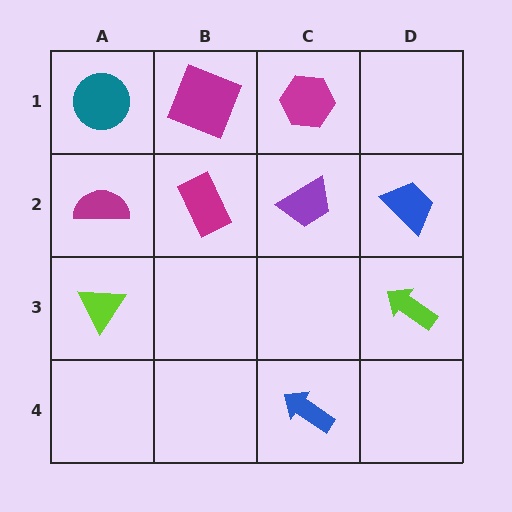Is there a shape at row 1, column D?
No, that cell is empty.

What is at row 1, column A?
A teal circle.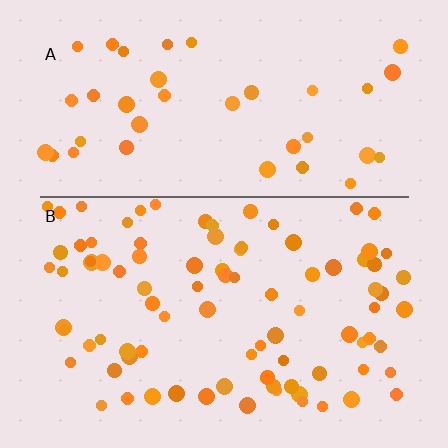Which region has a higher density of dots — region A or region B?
B (the bottom).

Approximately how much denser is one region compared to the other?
Approximately 2.2× — region B over region A.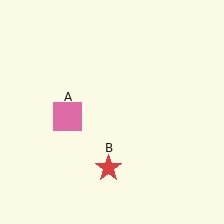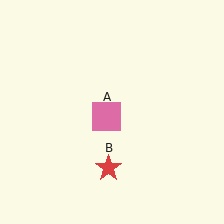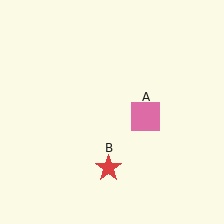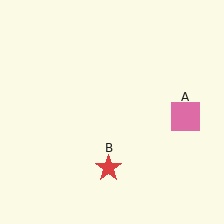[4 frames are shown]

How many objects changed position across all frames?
1 object changed position: pink square (object A).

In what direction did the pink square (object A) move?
The pink square (object A) moved right.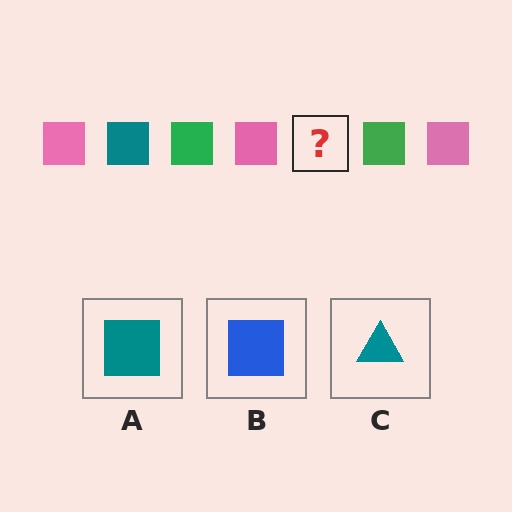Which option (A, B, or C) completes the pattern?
A.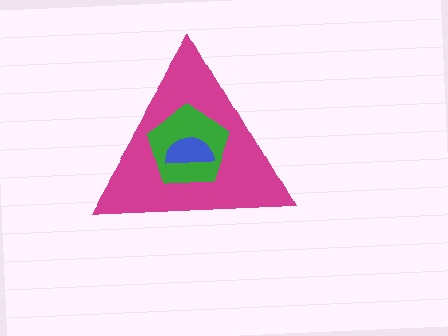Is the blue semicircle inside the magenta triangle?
Yes.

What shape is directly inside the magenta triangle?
The green pentagon.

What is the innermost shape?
The blue semicircle.